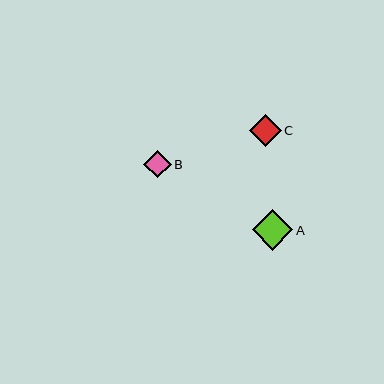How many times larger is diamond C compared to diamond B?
Diamond C is approximately 1.1 times the size of diamond B.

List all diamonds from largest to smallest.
From largest to smallest: A, C, B.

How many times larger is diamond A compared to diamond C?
Diamond A is approximately 1.3 times the size of diamond C.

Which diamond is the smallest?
Diamond B is the smallest with a size of approximately 28 pixels.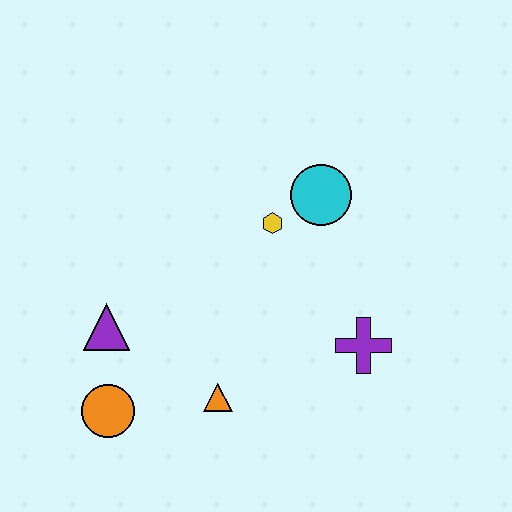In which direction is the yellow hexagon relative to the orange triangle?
The yellow hexagon is above the orange triangle.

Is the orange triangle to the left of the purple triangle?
No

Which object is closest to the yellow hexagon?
The cyan circle is closest to the yellow hexagon.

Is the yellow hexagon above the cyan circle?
No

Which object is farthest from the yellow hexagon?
The orange circle is farthest from the yellow hexagon.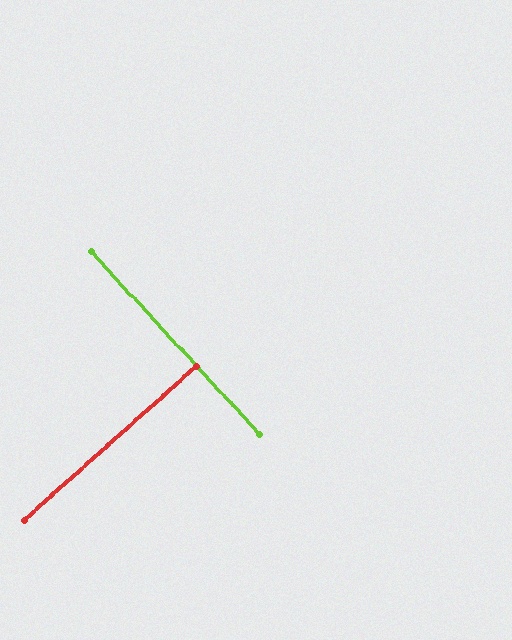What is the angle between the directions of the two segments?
Approximately 89 degrees.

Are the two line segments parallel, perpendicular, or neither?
Perpendicular — they meet at approximately 89°.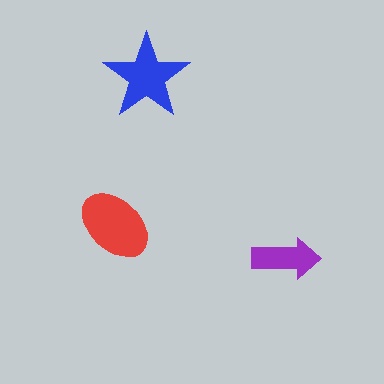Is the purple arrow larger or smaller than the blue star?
Smaller.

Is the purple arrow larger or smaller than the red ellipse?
Smaller.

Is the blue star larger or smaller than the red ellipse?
Smaller.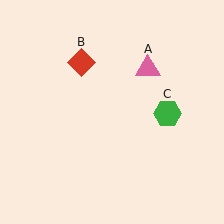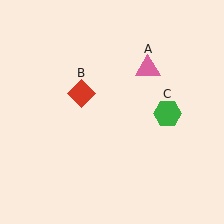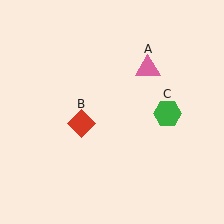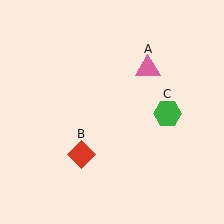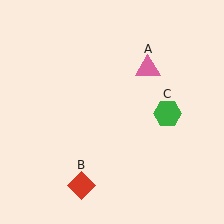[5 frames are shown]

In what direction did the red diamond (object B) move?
The red diamond (object B) moved down.